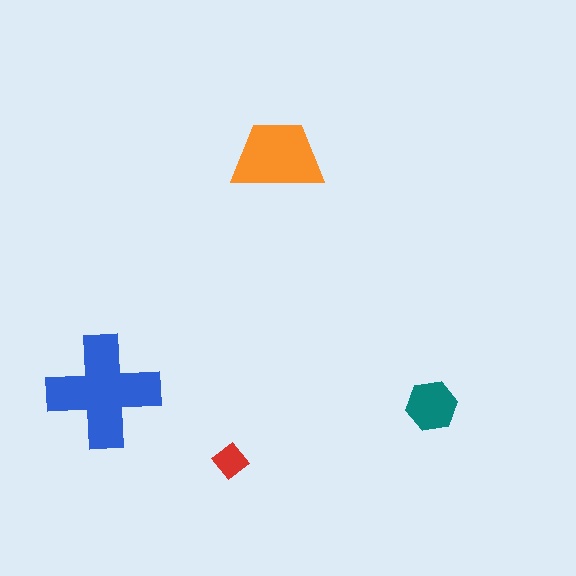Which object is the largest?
The blue cross.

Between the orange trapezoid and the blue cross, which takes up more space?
The blue cross.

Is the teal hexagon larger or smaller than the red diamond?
Larger.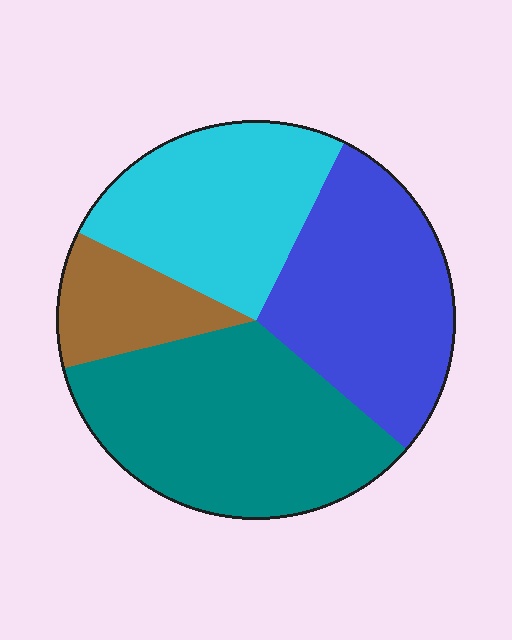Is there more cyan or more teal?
Teal.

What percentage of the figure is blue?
Blue covers around 30% of the figure.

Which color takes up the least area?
Brown, at roughly 10%.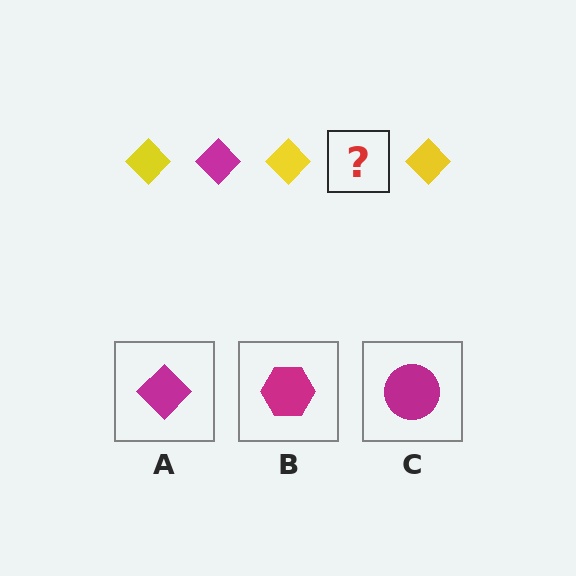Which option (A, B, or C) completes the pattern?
A.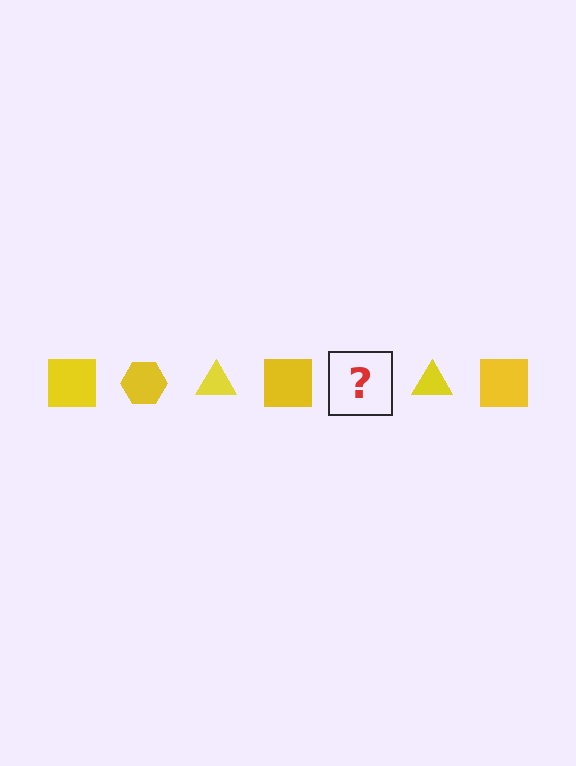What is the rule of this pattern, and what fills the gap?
The rule is that the pattern cycles through square, hexagon, triangle shapes in yellow. The gap should be filled with a yellow hexagon.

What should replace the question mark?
The question mark should be replaced with a yellow hexagon.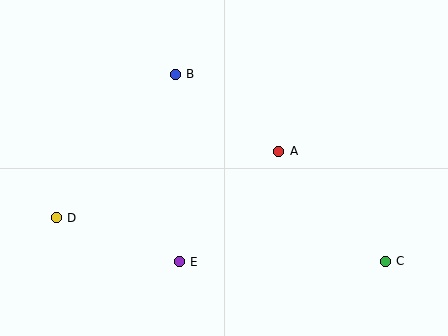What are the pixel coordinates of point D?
Point D is at (56, 218).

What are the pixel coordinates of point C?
Point C is at (385, 261).